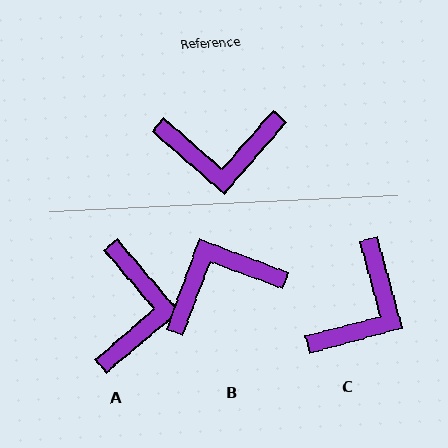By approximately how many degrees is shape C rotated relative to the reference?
Approximately 56 degrees counter-clockwise.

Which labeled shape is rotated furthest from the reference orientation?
B, about 159 degrees away.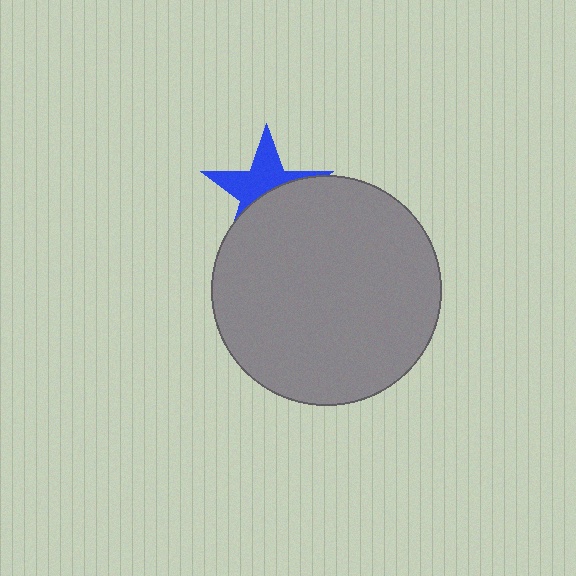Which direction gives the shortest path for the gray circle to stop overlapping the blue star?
Moving down gives the shortest separation.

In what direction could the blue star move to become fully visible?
The blue star could move up. That would shift it out from behind the gray circle entirely.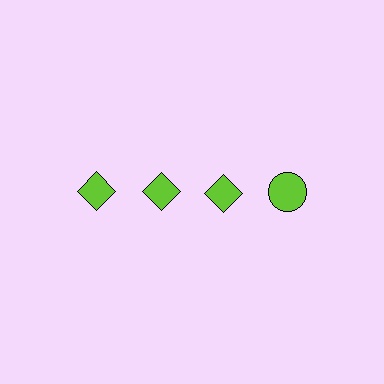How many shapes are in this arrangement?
There are 4 shapes arranged in a grid pattern.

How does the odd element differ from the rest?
It has a different shape: circle instead of diamond.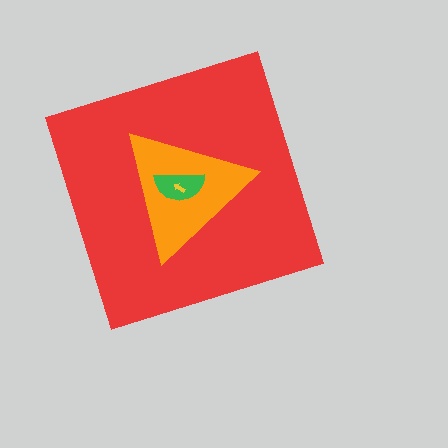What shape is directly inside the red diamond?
The orange triangle.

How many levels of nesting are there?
4.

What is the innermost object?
The yellow arrow.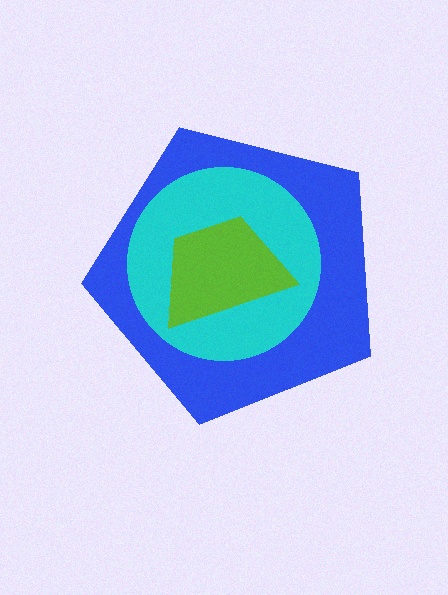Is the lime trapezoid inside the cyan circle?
Yes.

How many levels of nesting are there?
3.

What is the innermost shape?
The lime trapezoid.